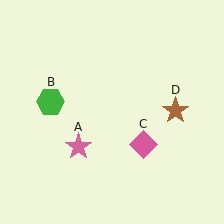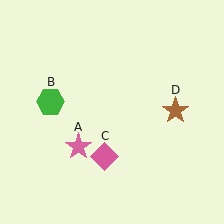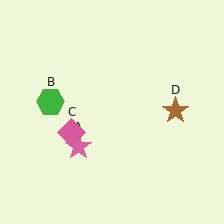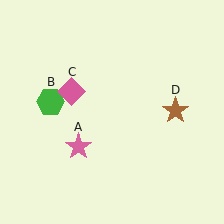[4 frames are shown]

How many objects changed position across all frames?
1 object changed position: pink diamond (object C).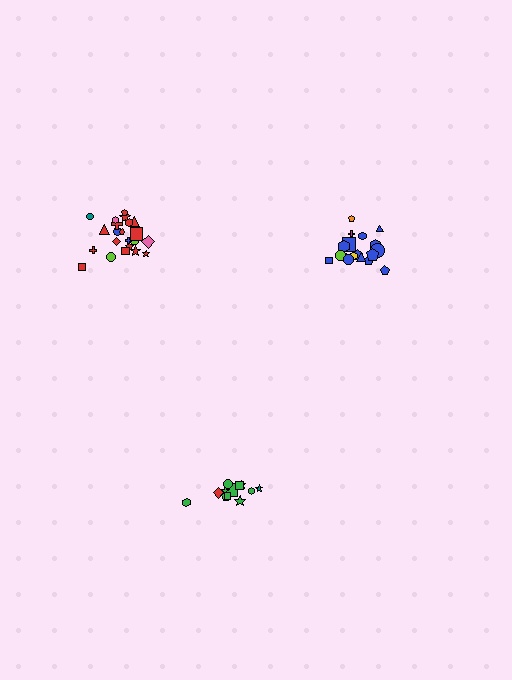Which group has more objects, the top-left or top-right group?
The top-left group.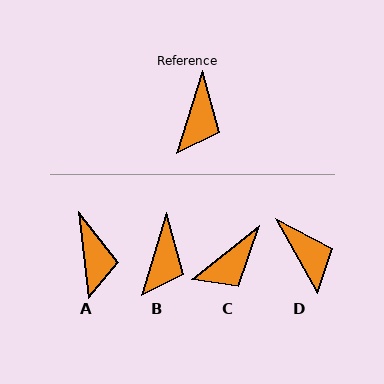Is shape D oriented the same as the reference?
No, it is off by about 47 degrees.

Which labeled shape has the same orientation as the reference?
B.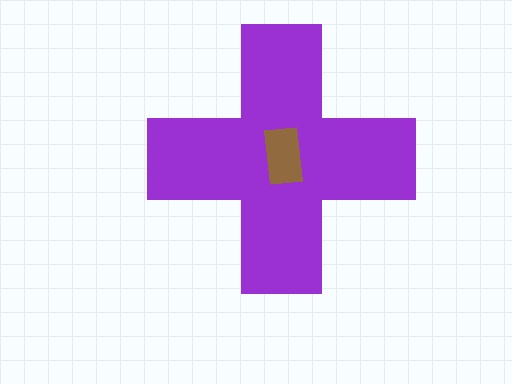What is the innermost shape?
The brown rectangle.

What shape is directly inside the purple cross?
The brown rectangle.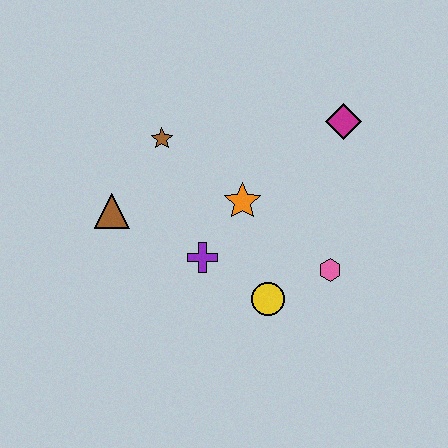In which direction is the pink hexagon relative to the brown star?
The pink hexagon is to the right of the brown star.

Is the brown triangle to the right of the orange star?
No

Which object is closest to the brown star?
The brown triangle is closest to the brown star.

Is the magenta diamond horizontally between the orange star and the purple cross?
No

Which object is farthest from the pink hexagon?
The brown triangle is farthest from the pink hexagon.